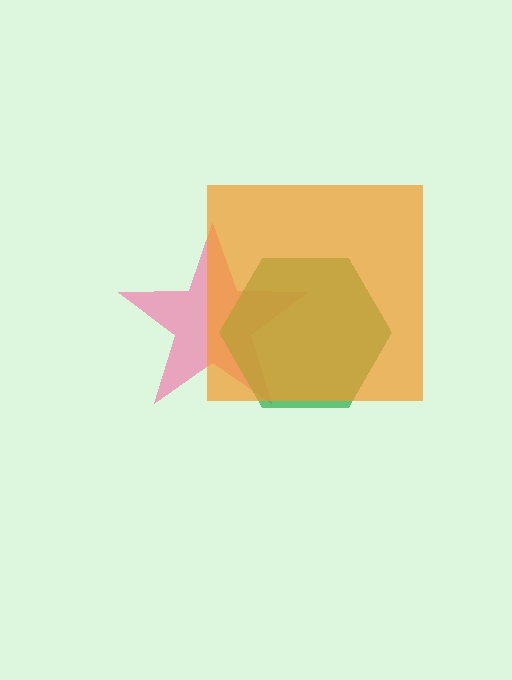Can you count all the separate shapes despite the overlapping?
Yes, there are 3 separate shapes.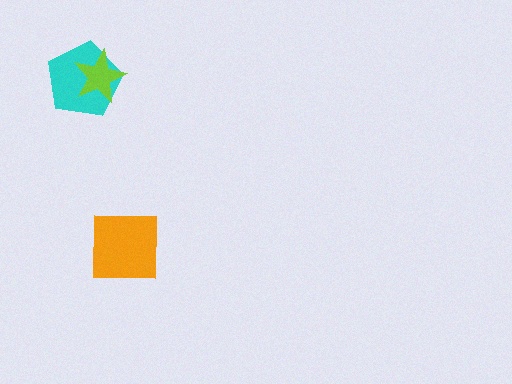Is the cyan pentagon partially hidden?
Yes, it is partially covered by another shape.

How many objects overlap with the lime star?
1 object overlaps with the lime star.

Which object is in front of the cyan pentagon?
The lime star is in front of the cyan pentagon.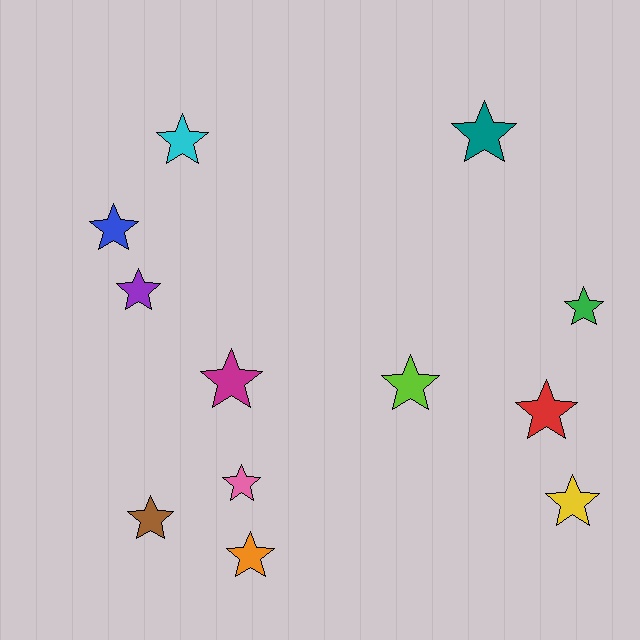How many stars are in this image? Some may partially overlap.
There are 12 stars.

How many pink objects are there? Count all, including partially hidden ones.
There is 1 pink object.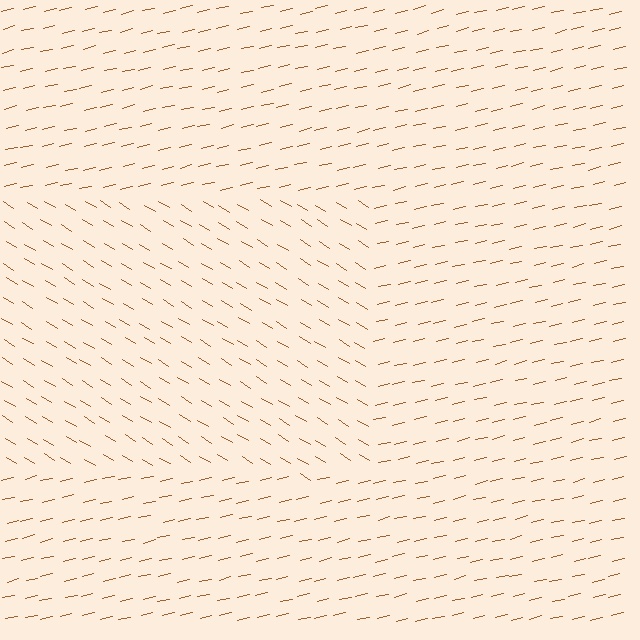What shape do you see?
I see a rectangle.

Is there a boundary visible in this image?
Yes, there is a texture boundary formed by a change in line orientation.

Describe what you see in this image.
The image is filled with small brown line segments. A rectangle region in the image has lines oriented differently from the surrounding lines, creating a visible texture boundary.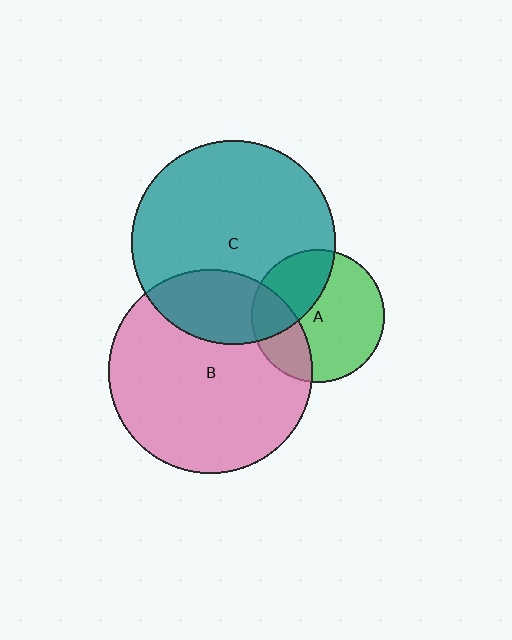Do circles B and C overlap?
Yes.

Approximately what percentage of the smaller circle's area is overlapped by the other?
Approximately 25%.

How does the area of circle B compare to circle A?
Approximately 2.4 times.